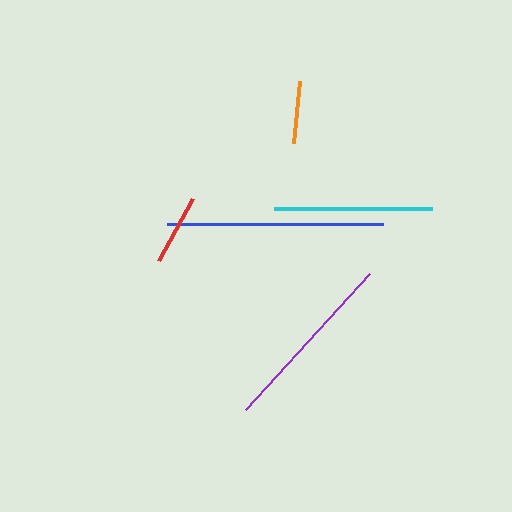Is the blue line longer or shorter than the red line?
The blue line is longer than the red line.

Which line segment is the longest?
The blue line is the longest at approximately 216 pixels.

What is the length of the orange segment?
The orange segment is approximately 62 pixels long.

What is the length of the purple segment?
The purple segment is approximately 184 pixels long.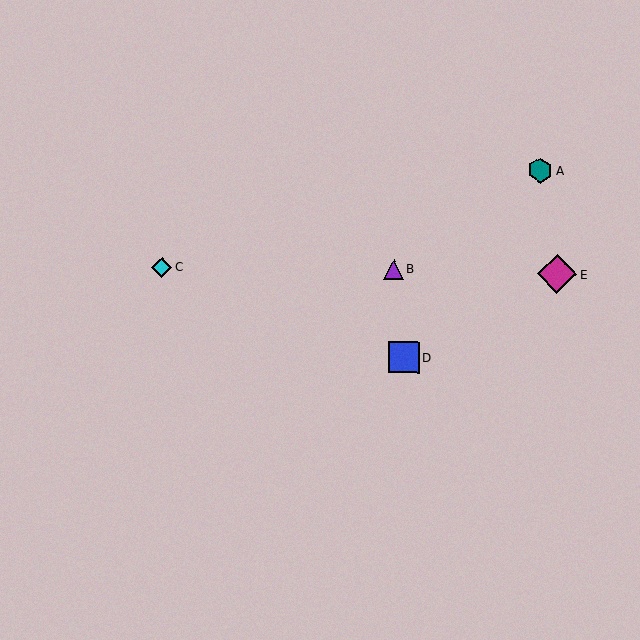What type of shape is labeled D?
Shape D is a blue square.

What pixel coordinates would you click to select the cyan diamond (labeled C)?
Click at (162, 267) to select the cyan diamond C.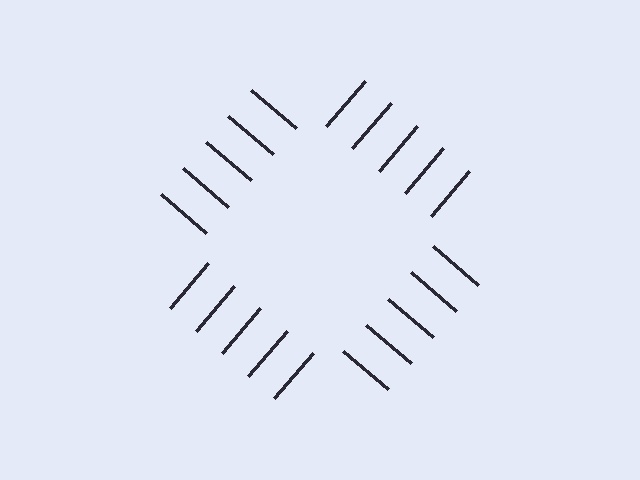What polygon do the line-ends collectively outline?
An illusory square — the line segments terminate on its edges but no continuous stroke is drawn.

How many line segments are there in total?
20 — 5 along each of the 4 edges.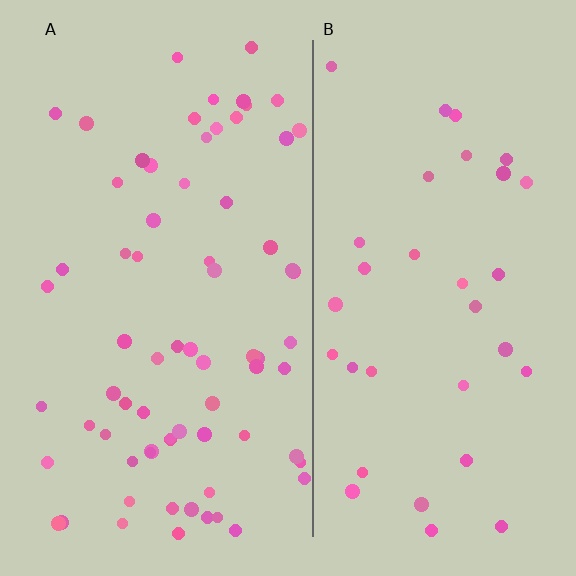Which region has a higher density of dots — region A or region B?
A (the left).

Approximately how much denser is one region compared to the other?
Approximately 2.1× — region A over region B.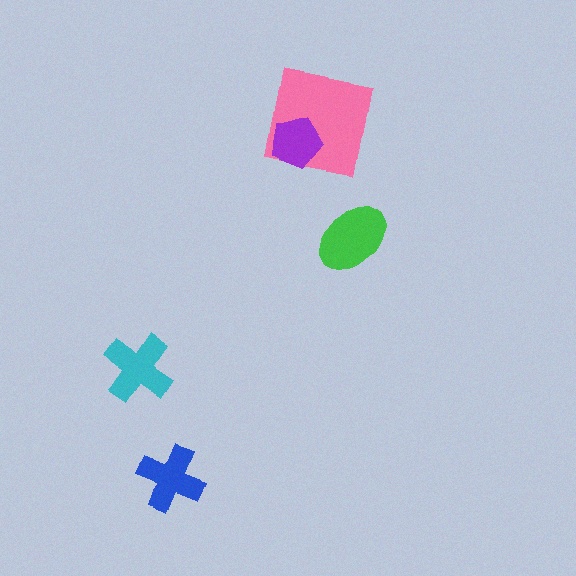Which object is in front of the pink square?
The purple pentagon is in front of the pink square.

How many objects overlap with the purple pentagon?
1 object overlaps with the purple pentagon.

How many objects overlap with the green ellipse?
0 objects overlap with the green ellipse.